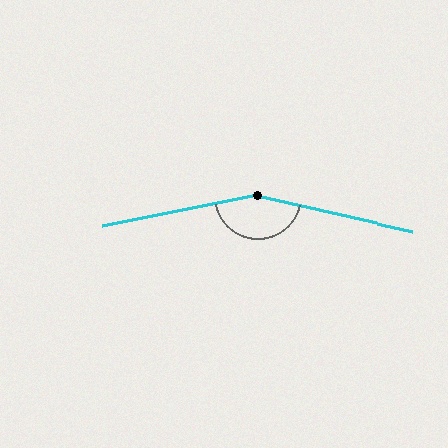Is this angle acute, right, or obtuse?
It is obtuse.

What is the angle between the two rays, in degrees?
Approximately 156 degrees.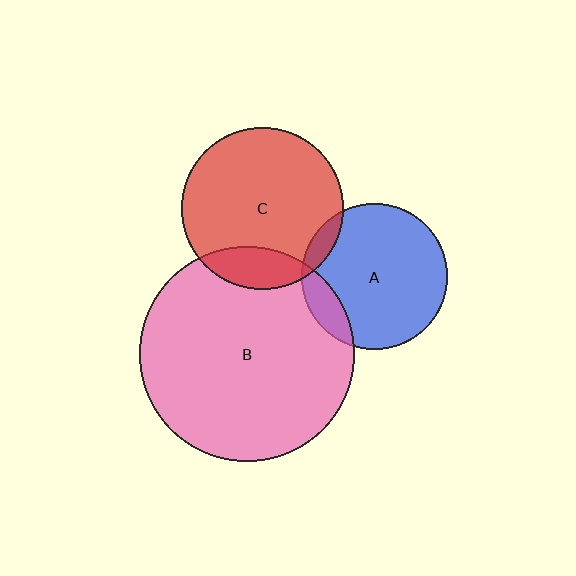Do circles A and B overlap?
Yes.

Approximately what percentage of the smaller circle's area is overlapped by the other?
Approximately 15%.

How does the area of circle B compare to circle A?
Approximately 2.2 times.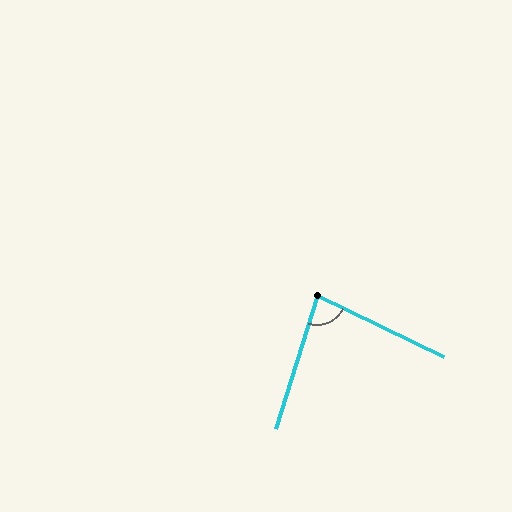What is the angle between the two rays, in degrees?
Approximately 82 degrees.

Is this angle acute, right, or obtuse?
It is acute.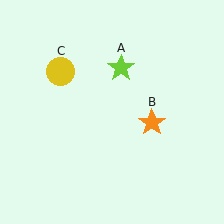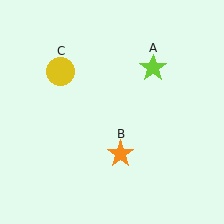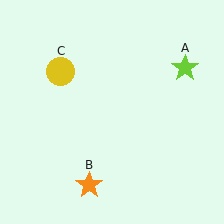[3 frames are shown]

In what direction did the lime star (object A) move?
The lime star (object A) moved right.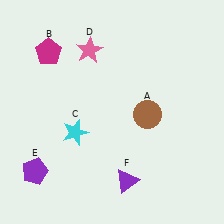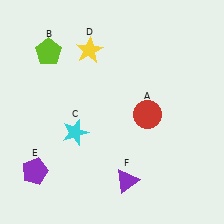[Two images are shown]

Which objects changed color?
A changed from brown to red. B changed from magenta to lime. D changed from pink to yellow.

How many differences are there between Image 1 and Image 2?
There are 3 differences between the two images.